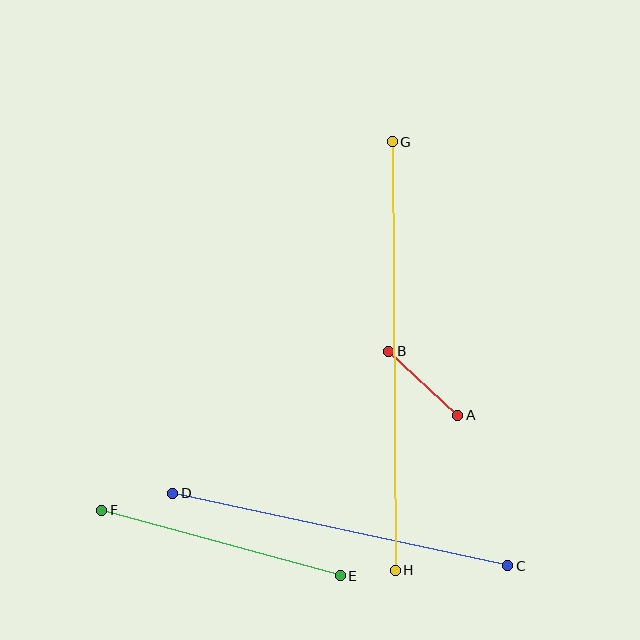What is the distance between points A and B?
The distance is approximately 94 pixels.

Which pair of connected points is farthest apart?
Points G and H are farthest apart.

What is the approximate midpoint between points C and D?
The midpoint is at approximately (340, 530) pixels.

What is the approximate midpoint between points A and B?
The midpoint is at approximately (423, 383) pixels.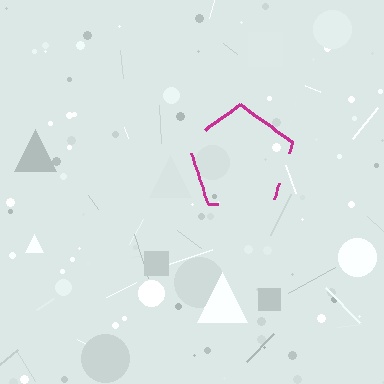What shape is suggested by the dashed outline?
The dashed outline suggests a pentagon.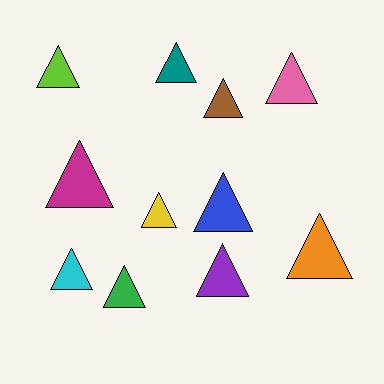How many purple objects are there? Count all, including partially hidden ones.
There is 1 purple object.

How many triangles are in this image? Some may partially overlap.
There are 11 triangles.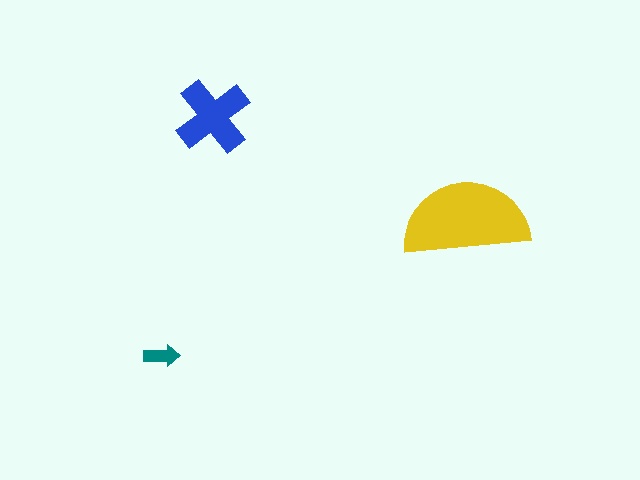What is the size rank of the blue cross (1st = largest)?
2nd.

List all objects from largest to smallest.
The yellow semicircle, the blue cross, the teal arrow.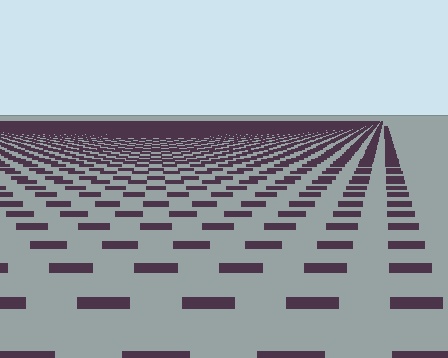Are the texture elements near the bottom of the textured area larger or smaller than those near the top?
Larger. Near the bottom, elements are closer to the viewer and appear at a bigger on-screen size.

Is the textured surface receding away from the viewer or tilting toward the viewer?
The surface is receding away from the viewer. Texture elements get smaller and denser toward the top.